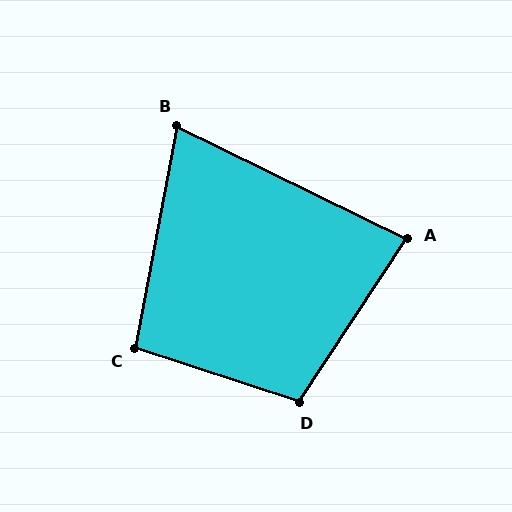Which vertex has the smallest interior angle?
B, at approximately 75 degrees.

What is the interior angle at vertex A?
Approximately 83 degrees (acute).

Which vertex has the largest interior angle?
D, at approximately 105 degrees.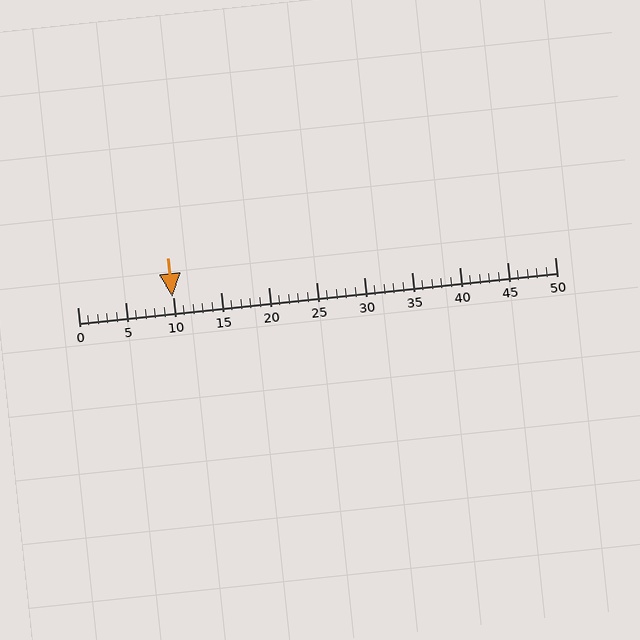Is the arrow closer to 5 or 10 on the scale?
The arrow is closer to 10.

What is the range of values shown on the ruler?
The ruler shows values from 0 to 50.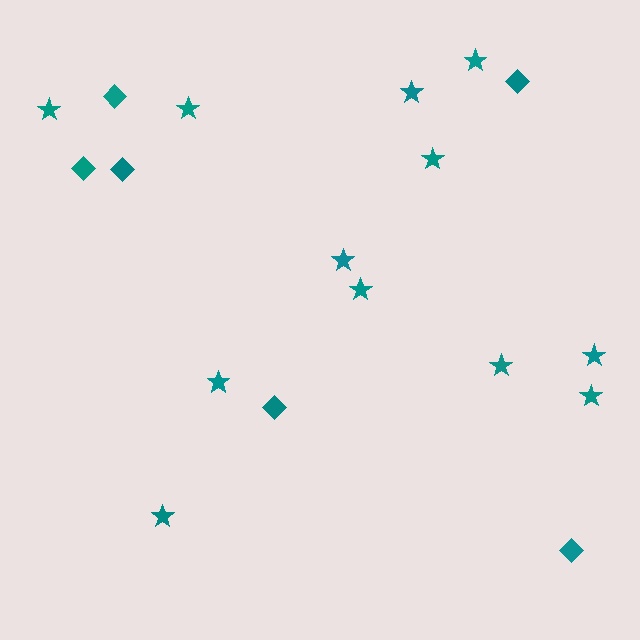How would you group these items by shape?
There are 2 groups: one group of diamonds (6) and one group of stars (12).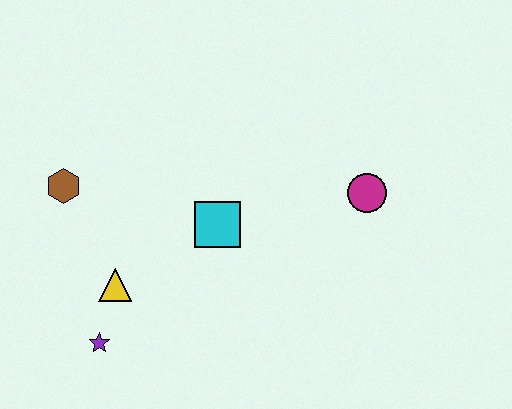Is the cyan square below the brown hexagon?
Yes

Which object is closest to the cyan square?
The yellow triangle is closest to the cyan square.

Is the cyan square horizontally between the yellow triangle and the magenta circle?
Yes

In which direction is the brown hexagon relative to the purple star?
The brown hexagon is above the purple star.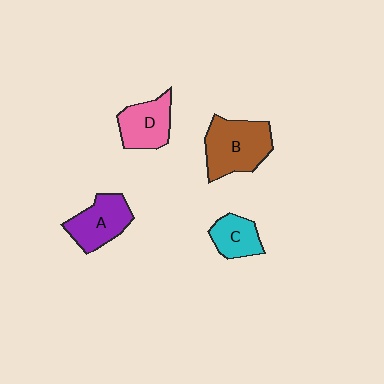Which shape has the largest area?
Shape B (brown).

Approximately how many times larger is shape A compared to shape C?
Approximately 1.4 times.